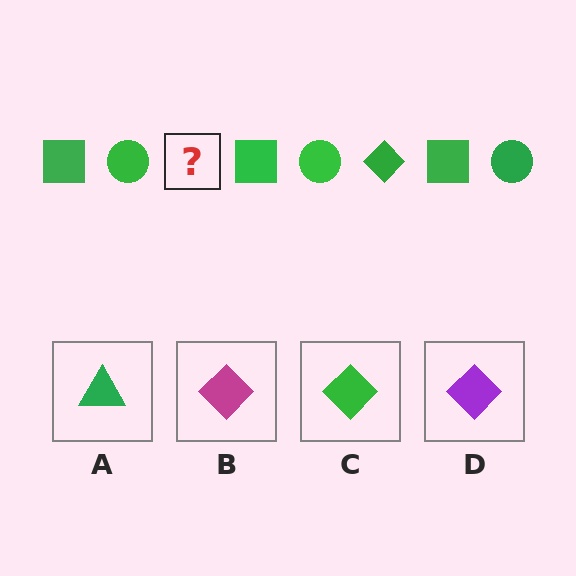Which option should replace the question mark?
Option C.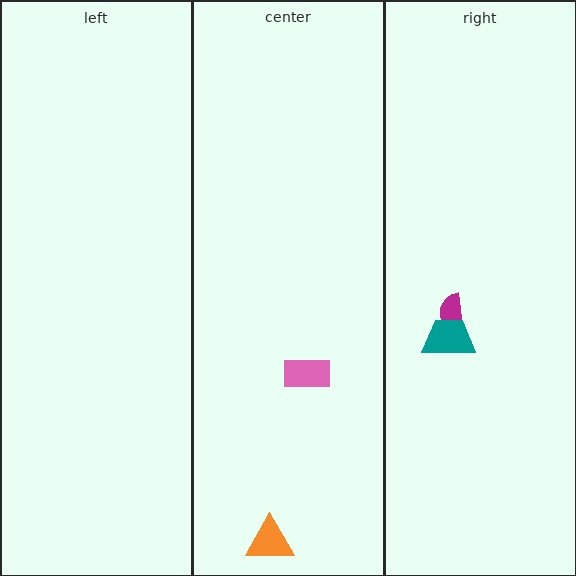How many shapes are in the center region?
2.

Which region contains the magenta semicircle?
The right region.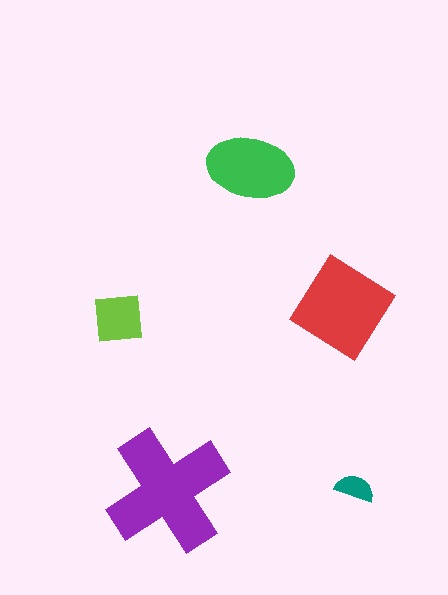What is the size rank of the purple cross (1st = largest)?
1st.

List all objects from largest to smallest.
The purple cross, the red diamond, the green ellipse, the lime square, the teal semicircle.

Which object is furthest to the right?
The teal semicircle is rightmost.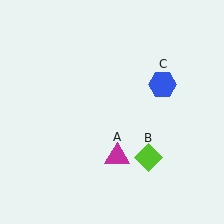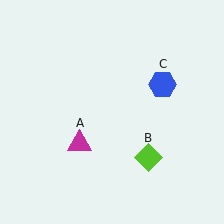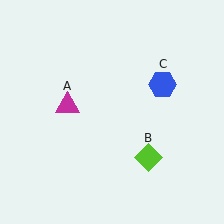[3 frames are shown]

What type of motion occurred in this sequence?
The magenta triangle (object A) rotated clockwise around the center of the scene.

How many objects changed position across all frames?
1 object changed position: magenta triangle (object A).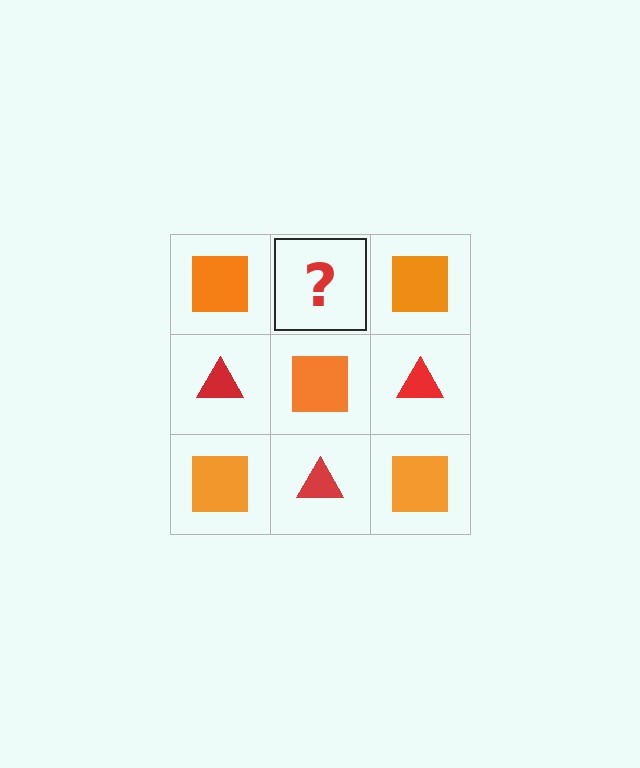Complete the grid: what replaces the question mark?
The question mark should be replaced with a red triangle.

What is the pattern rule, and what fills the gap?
The rule is that it alternates orange square and red triangle in a checkerboard pattern. The gap should be filled with a red triangle.